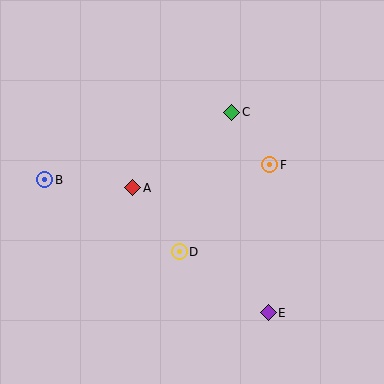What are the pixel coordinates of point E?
Point E is at (268, 313).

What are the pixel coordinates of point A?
Point A is at (132, 188).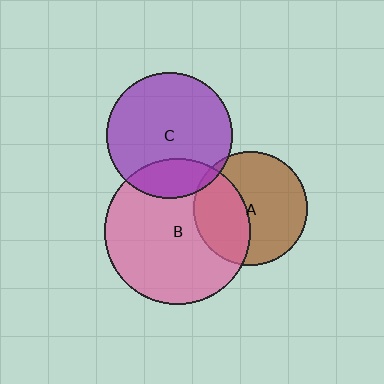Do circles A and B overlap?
Yes.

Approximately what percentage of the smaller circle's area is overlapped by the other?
Approximately 40%.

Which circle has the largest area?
Circle B (pink).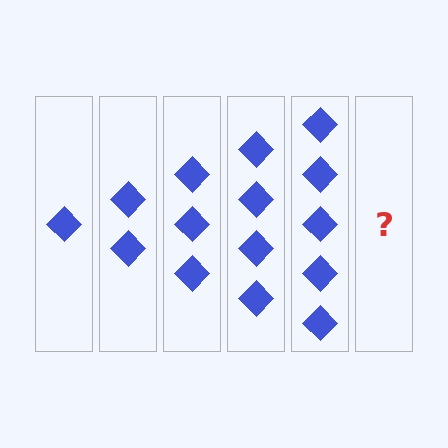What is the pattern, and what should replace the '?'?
The pattern is that each step adds one more diamond. The '?' should be 6 diamonds.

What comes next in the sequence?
The next element should be 6 diamonds.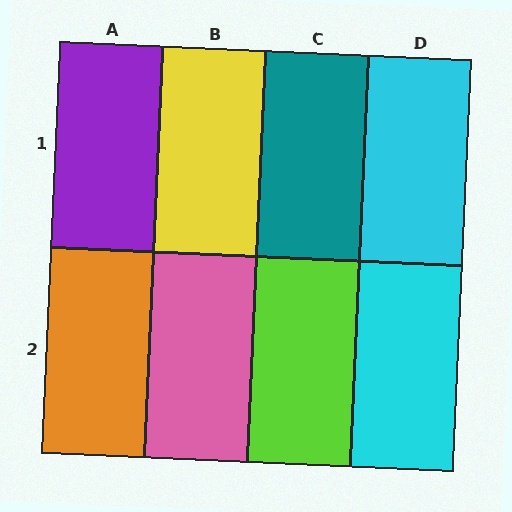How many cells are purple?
1 cell is purple.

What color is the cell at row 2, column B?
Pink.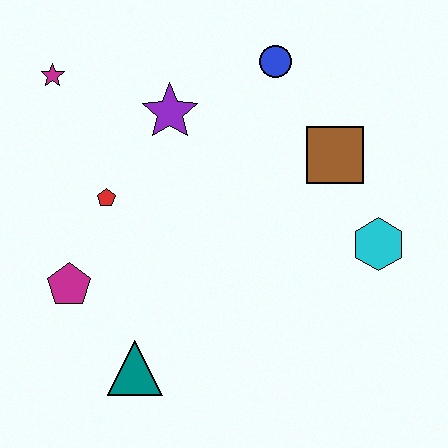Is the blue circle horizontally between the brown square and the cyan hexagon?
No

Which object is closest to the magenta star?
The purple star is closest to the magenta star.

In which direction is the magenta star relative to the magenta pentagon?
The magenta star is above the magenta pentagon.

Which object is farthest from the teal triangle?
The blue circle is farthest from the teal triangle.